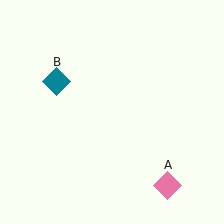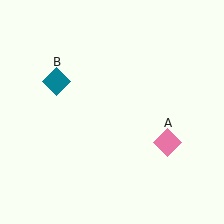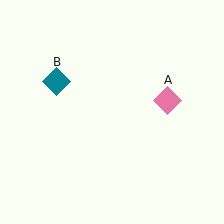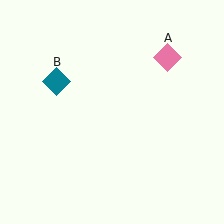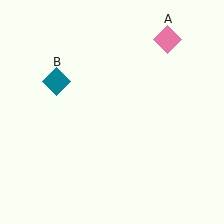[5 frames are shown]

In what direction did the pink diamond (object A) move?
The pink diamond (object A) moved up.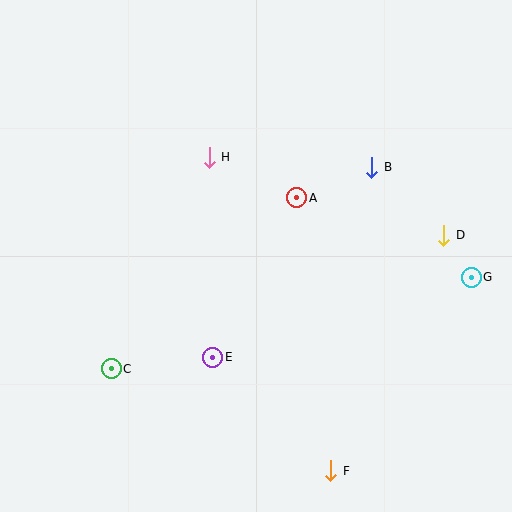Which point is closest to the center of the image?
Point A at (297, 198) is closest to the center.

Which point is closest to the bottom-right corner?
Point F is closest to the bottom-right corner.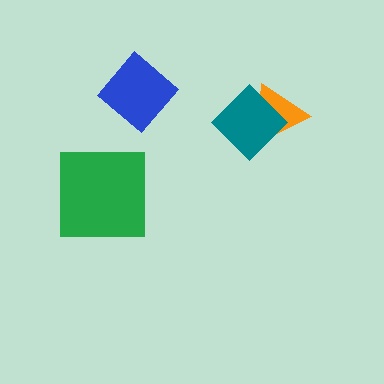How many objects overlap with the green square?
0 objects overlap with the green square.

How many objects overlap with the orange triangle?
1 object overlaps with the orange triangle.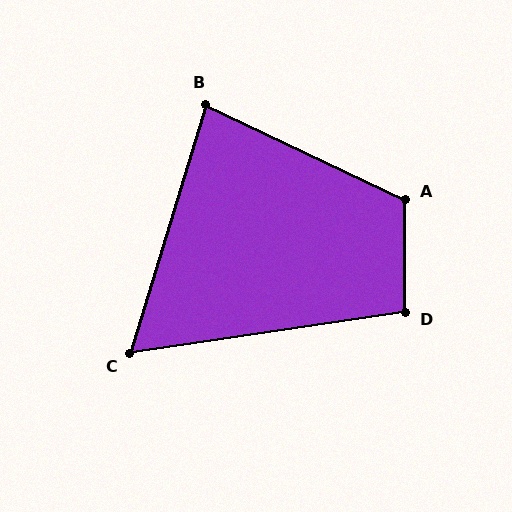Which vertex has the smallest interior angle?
C, at approximately 65 degrees.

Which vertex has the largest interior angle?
A, at approximately 115 degrees.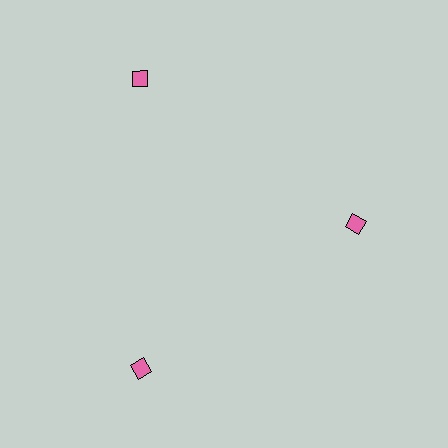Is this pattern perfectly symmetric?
No. The 3 pink diamonds are arranged in a ring, but one element near the 3 o'clock position is pulled inward toward the center, breaking the 3-fold rotational symmetry.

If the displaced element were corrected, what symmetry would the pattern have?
It would have 3-fold rotational symmetry — the pattern would map onto itself every 120 degrees.